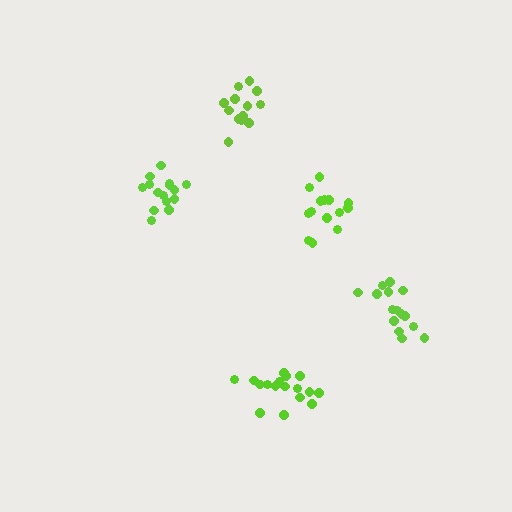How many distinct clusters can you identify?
There are 5 distinct clusters.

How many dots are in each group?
Group 1: 15 dots, Group 2: 14 dots, Group 3: 17 dots, Group 4: 14 dots, Group 5: 15 dots (75 total).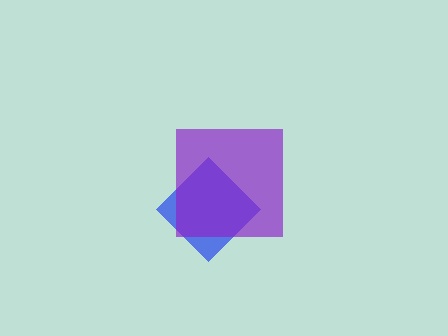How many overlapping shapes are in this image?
There are 2 overlapping shapes in the image.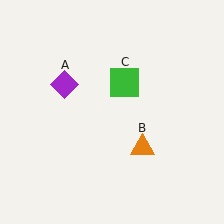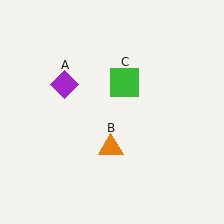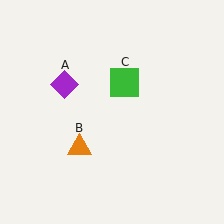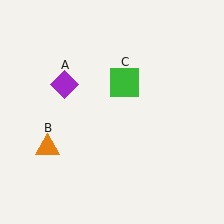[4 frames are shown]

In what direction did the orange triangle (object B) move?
The orange triangle (object B) moved left.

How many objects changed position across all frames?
1 object changed position: orange triangle (object B).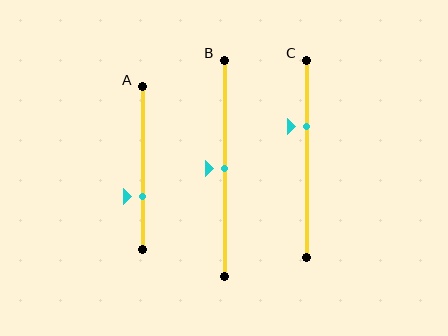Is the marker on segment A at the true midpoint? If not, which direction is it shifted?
No, the marker on segment A is shifted downward by about 17% of the segment length.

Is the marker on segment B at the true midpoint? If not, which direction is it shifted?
Yes, the marker on segment B is at the true midpoint.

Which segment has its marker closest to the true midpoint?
Segment B has its marker closest to the true midpoint.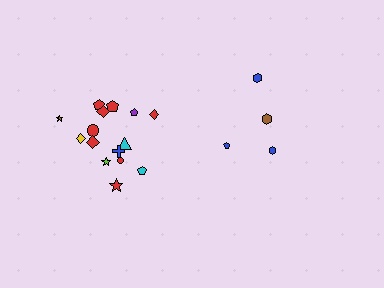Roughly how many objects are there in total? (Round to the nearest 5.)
Roughly 20 objects in total.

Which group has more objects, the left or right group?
The left group.